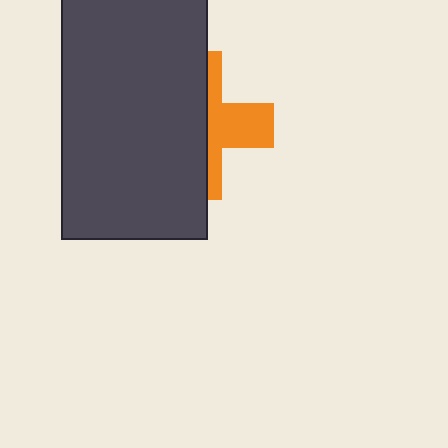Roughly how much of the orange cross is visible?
A small part of it is visible (roughly 39%).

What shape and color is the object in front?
The object in front is a dark gray rectangle.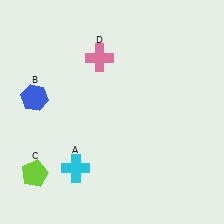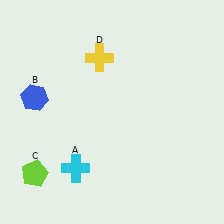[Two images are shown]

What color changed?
The cross (D) changed from pink in Image 1 to yellow in Image 2.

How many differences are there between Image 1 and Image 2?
There is 1 difference between the two images.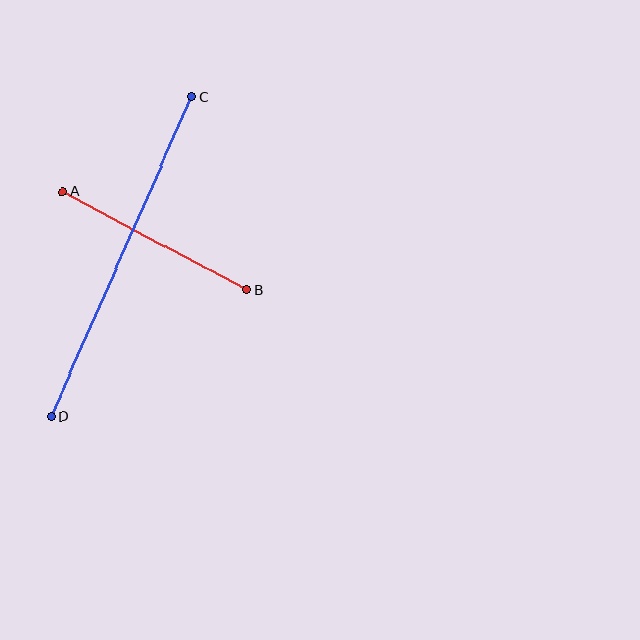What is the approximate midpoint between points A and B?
The midpoint is at approximately (154, 241) pixels.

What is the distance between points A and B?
The distance is approximately 208 pixels.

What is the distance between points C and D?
The distance is approximately 349 pixels.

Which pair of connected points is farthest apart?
Points C and D are farthest apart.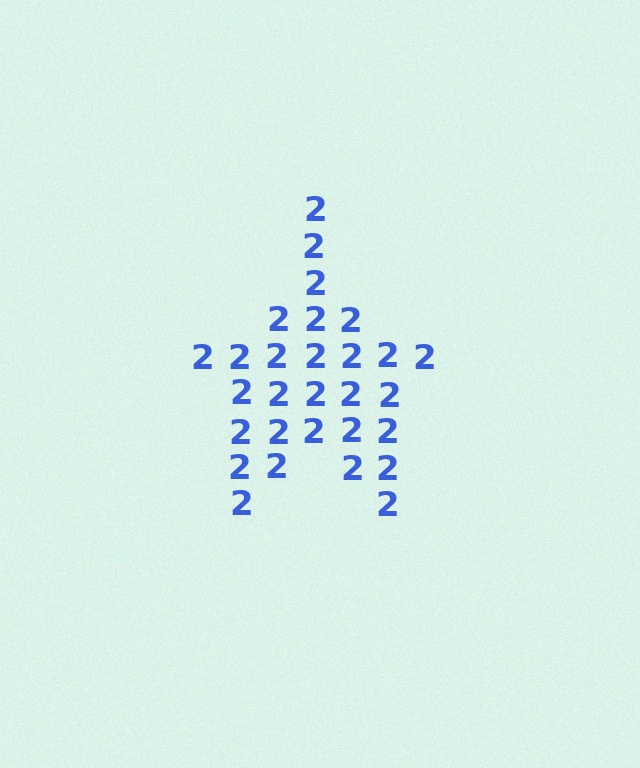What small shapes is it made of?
It is made of small digit 2's.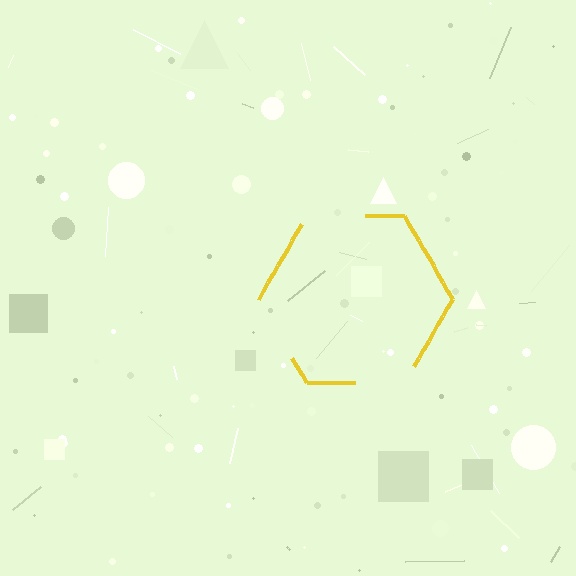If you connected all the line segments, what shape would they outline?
They would outline a hexagon.